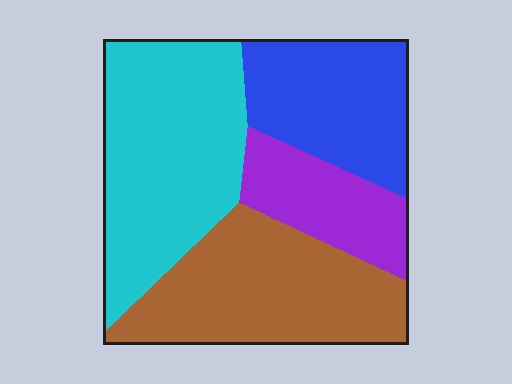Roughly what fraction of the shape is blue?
Blue covers roughly 20% of the shape.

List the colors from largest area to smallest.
From largest to smallest: cyan, brown, blue, purple.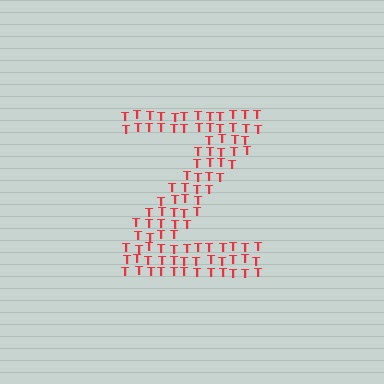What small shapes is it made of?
It is made of small letter T's.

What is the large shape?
The large shape is the letter Z.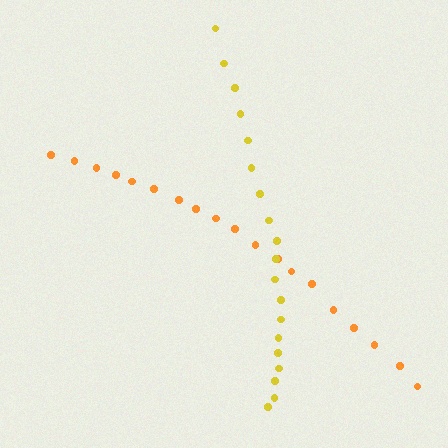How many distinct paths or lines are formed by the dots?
There are 2 distinct paths.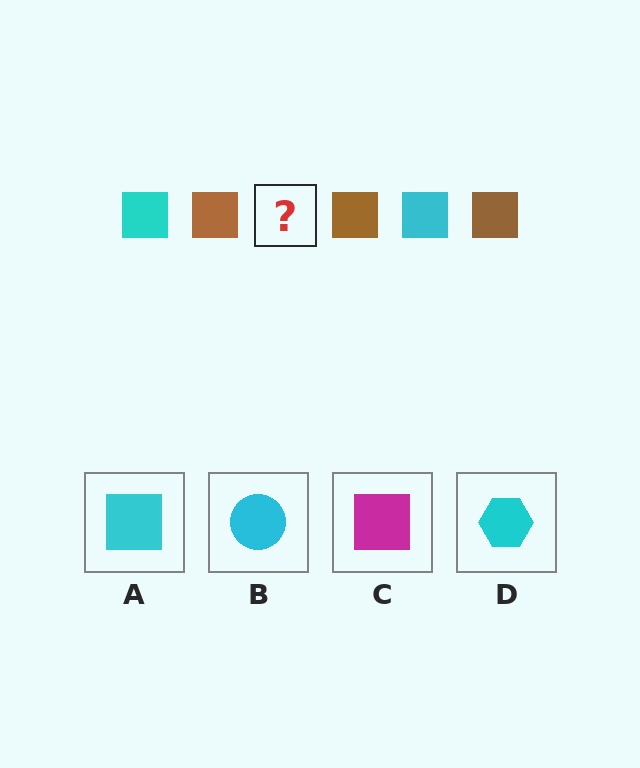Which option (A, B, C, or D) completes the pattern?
A.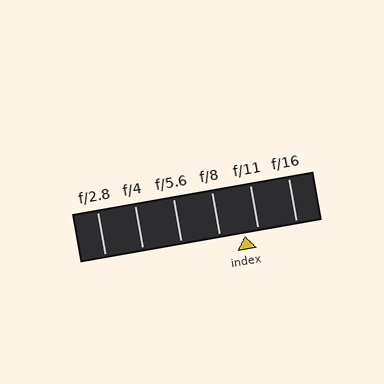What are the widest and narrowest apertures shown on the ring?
The widest aperture shown is f/2.8 and the narrowest is f/16.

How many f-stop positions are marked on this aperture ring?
There are 6 f-stop positions marked.